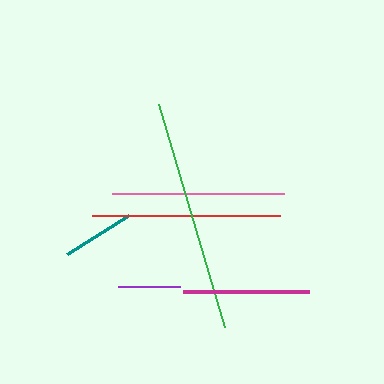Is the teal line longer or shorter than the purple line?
The teal line is longer than the purple line.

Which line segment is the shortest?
The purple line is the shortest at approximately 62 pixels.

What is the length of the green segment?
The green segment is approximately 232 pixels long.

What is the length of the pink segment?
The pink segment is approximately 171 pixels long.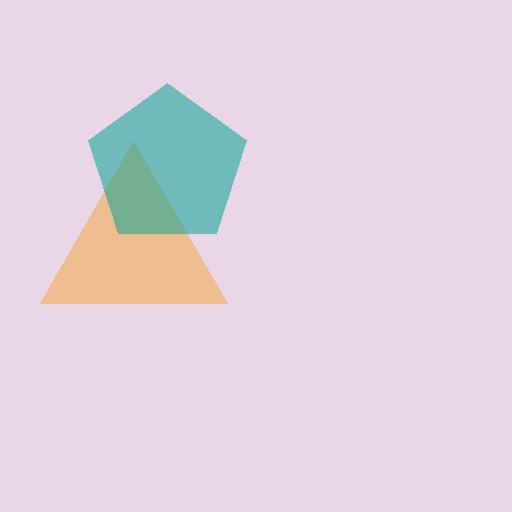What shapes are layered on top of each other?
The layered shapes are: an orange triangle, a teal pentagon.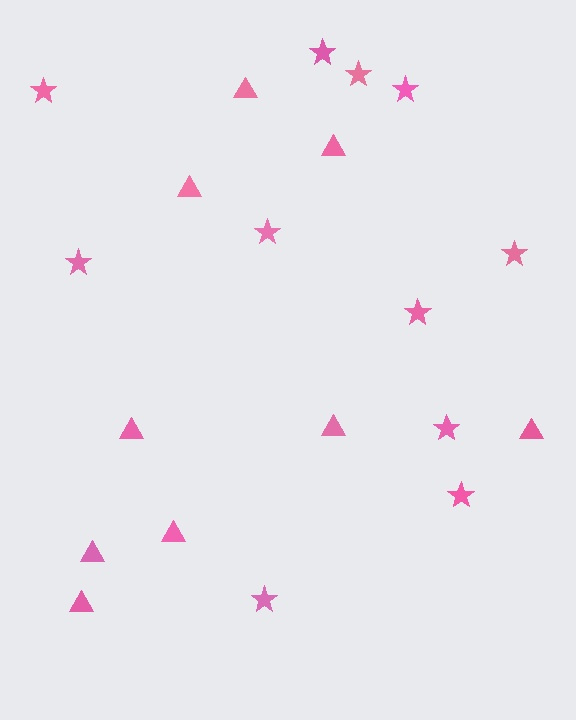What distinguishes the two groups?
There are 2 groups: one group of triangles (9) and one group of stars (11).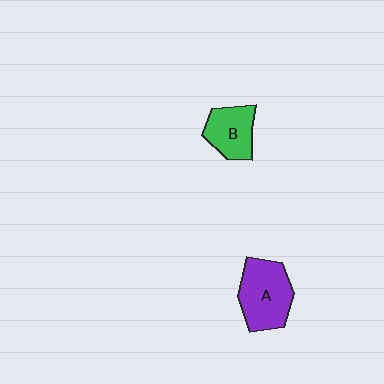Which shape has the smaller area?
Shape B (green).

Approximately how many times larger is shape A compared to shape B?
Approximately 1.4 times.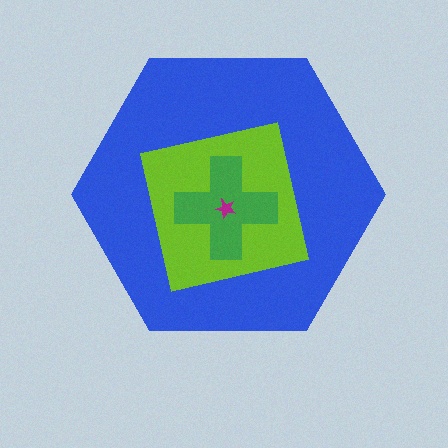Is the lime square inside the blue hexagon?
Yes.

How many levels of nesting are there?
4.